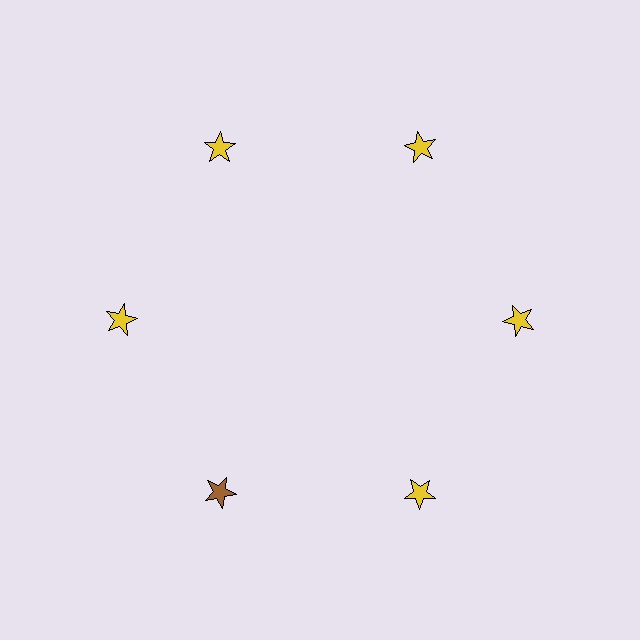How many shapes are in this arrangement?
There are 6 shapes arranged in a ring pattern.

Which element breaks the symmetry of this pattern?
The brown star at roughly the 7 o'clock position breaks the symmetry. All other shapes are yellow stars.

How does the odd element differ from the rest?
It has a different color: brown instead of yellow.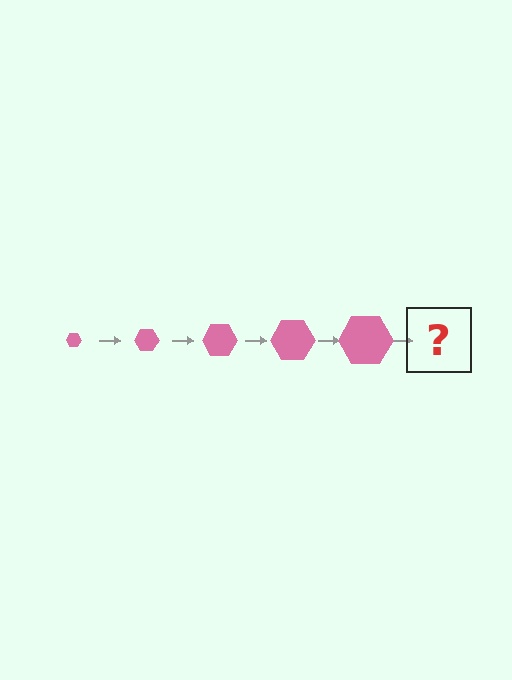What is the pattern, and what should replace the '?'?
The pattern is that the hexagon gets progressively larger each step. The '?' should be a pink hexagon, larger than the previous one.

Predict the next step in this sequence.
The next step is a pink hexagon, larger than the previous one.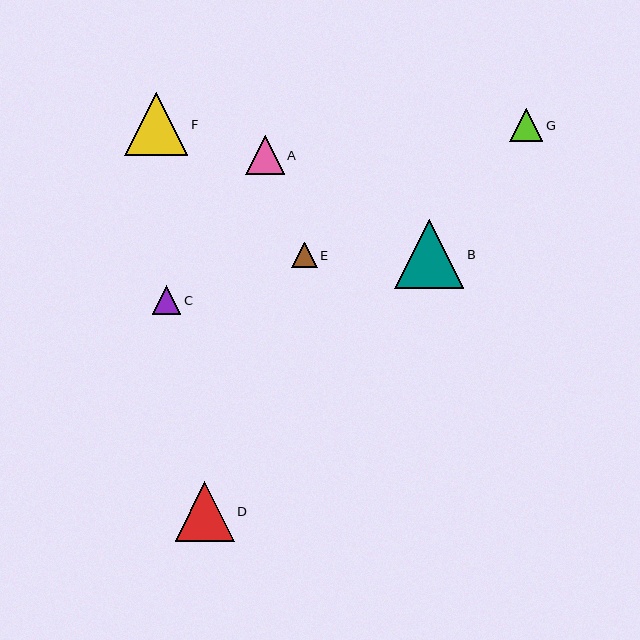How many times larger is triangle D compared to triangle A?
Triangle D is approximately 1.5 times the size of triangle A.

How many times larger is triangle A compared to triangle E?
Triangle A is approximately 1.5 times the size of triangle E.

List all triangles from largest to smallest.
From largest to smallest: B, F, D, A, G, C, E.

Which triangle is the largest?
Triangle B is the largest with a size of approximately 69 pixels.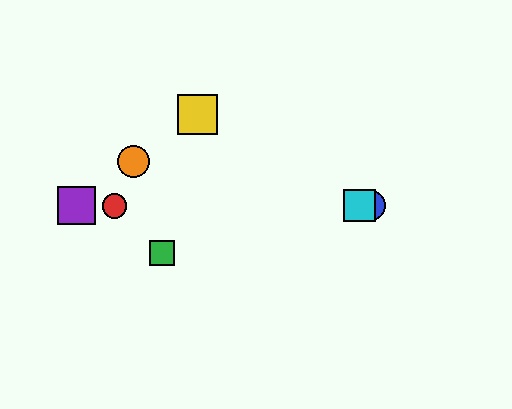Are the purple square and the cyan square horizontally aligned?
Yes, both are at y≈206.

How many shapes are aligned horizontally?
4 shapes (the red circle, the blue circle, the purple square, the cyan square) are aligned horizontally.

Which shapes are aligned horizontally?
The red circle, the blue circle, the purple square, the cyan square are aligned horizontally.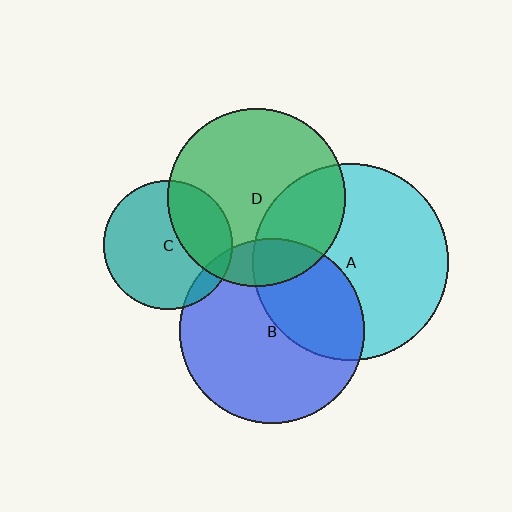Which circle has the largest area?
Circle A (cyan).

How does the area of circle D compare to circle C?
Approximately 1.9 times.